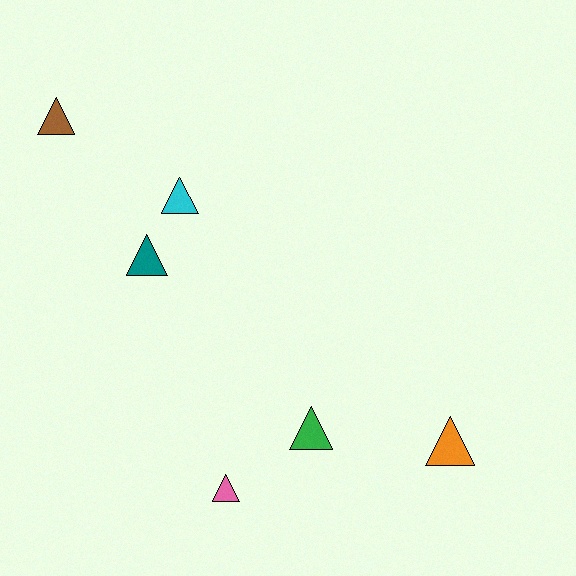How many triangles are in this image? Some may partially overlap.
There are 6 triangles.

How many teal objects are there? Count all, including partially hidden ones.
There is 1 teal object.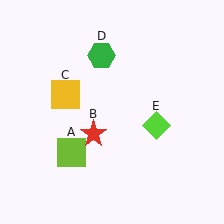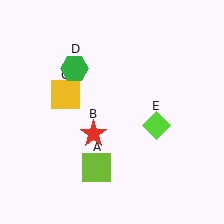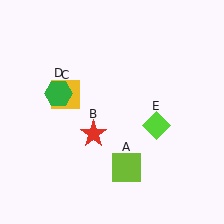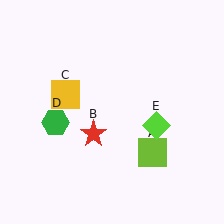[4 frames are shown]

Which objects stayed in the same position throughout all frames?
Red star (object B) and yellow square (object C) and lime diamond (object E) remained stationary.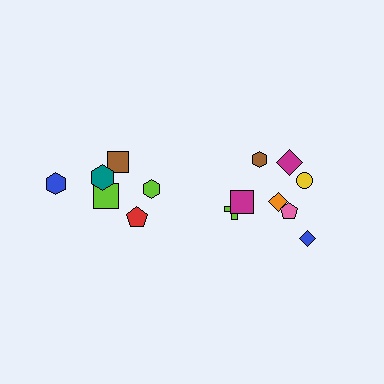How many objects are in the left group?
There are 6 objects.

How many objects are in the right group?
There are 8 objects.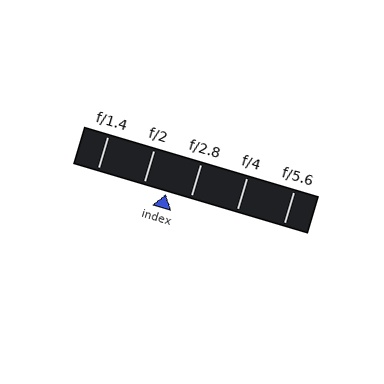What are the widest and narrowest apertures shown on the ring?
The widest aperture shown is f/1.4 and the narrowest is f/5.6.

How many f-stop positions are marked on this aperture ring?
There are 5 f-stop positions marked.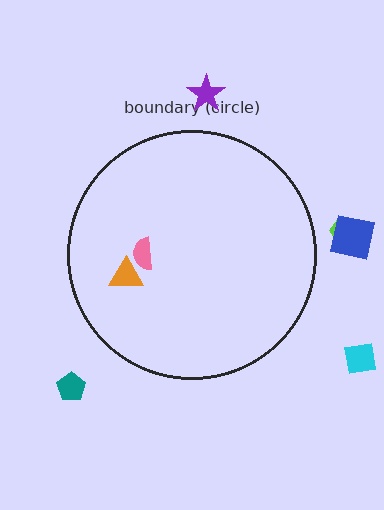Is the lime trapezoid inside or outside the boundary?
Outside.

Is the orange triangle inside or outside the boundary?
Inside.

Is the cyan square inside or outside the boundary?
Outside.